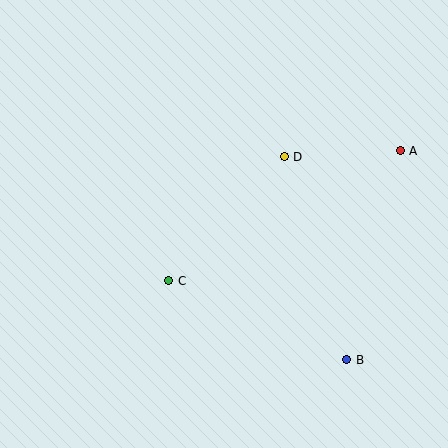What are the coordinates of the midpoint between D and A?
The midpoint between D and A is at (342, 154).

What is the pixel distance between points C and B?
The distance between C and B is 195 pixels.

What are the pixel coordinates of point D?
Point D is at (284, 157).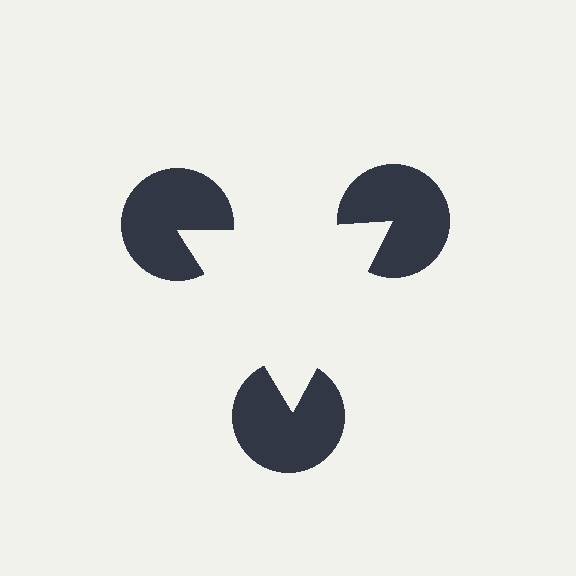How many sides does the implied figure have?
3 sides.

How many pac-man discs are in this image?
There are 3 — one at each vertex of the illusory triangle.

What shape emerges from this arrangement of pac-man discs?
An illusory triangle — its edges are inferred from the aligned wedge cuts in the pac-man discs, not physically drawn.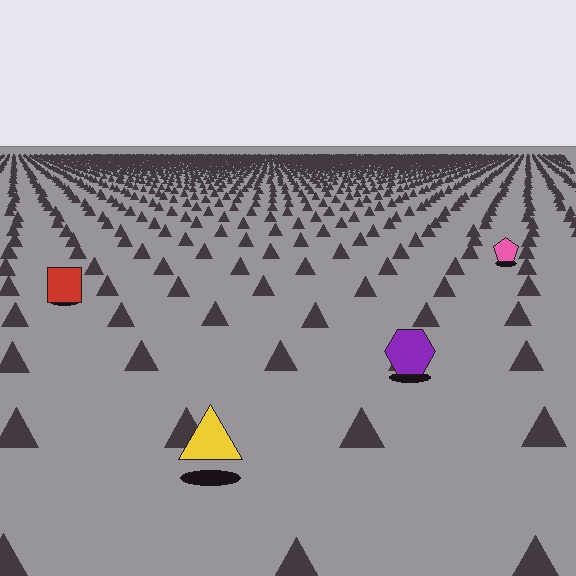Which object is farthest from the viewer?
The pink pentagon is farthest from the viewer. It appears smaller and the ground texture around it is denser.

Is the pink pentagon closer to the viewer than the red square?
No. The red square is closer — you can tell from the texture gradient: the ground texture is coarser near it.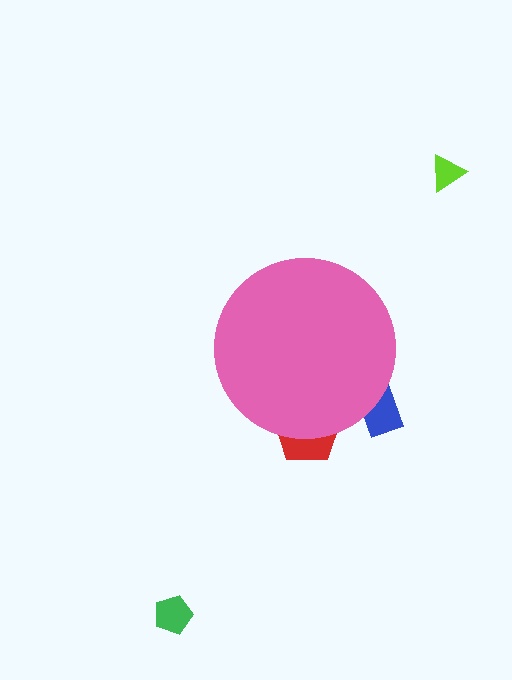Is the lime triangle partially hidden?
No, the lime triangle is fully visible.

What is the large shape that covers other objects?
A pink circle.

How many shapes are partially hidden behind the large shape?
2 shapes are partially hidden.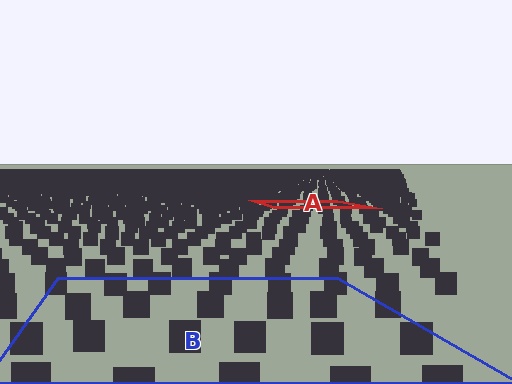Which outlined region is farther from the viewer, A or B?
Region A is farther from the viewer — the texture elements inside it appear smaller and more densely packed.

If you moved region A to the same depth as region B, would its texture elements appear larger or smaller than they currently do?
They would appear larger. At a closer depth, the same texture elements are projected at a bigger on-screen size.